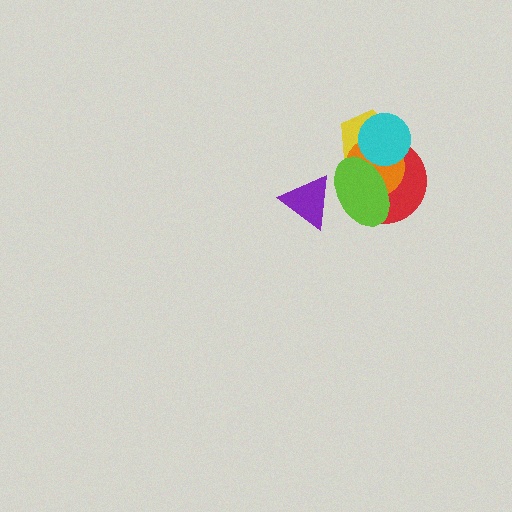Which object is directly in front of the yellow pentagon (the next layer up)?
The red circle is directly in front of the yellow pentagon.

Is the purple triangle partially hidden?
No, no other shape covers it.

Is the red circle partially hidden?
Yes, it is partially covered by another shape.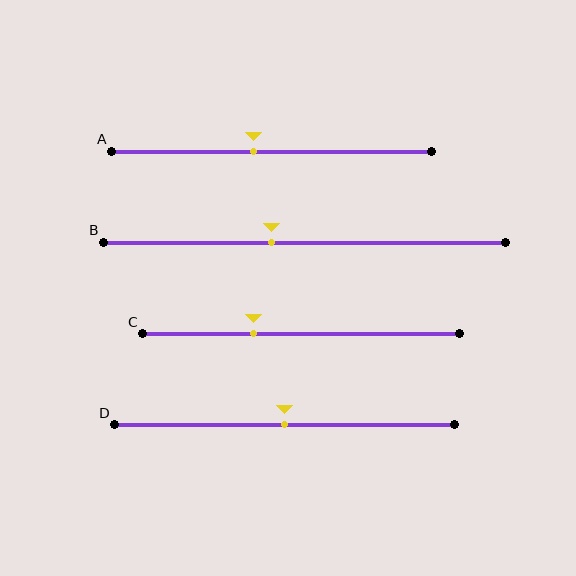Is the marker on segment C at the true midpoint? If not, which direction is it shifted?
No, the marker on segment C is shifted to the left by about 15% of the segment length.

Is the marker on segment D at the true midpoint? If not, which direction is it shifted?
Yes, the marker on segment D is at the true midpoint.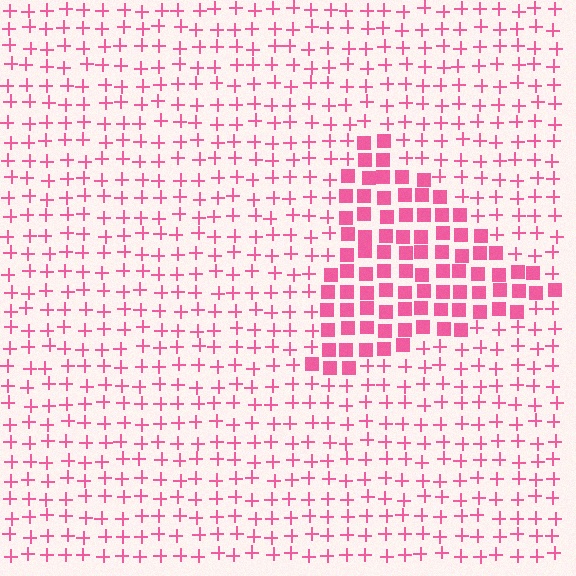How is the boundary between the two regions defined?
The boundary is defined by a change in element shape: squares inside vs. plus signs outside. All elements share the same color and spacing.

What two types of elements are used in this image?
The image uses squares inside the triangle region and plus signs outside it.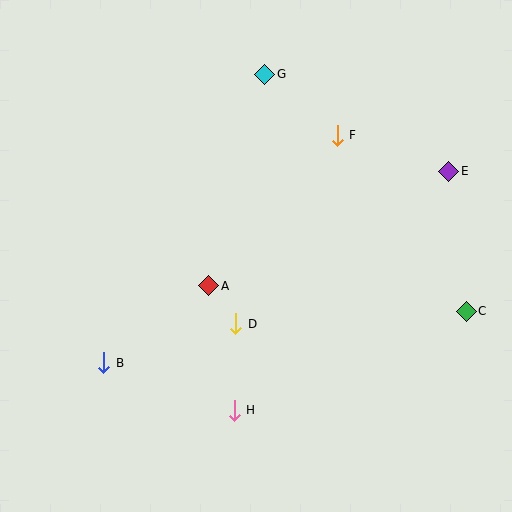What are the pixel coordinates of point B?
Point B is at (104, 363).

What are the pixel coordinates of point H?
Point H is at (234, 410).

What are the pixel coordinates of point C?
Point C is at (466, 311).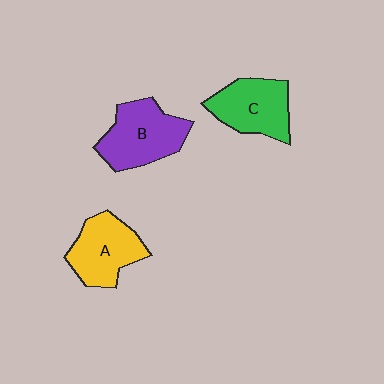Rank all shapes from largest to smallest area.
From largest to smallest: B (purple), A (yellow), C (green).